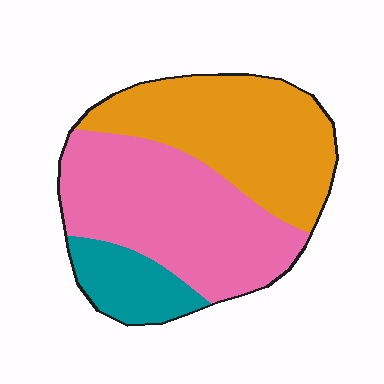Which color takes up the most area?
Pink, at roughly 45%.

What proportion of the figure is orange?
Orange takes up about two fifths (2/5) of the figure.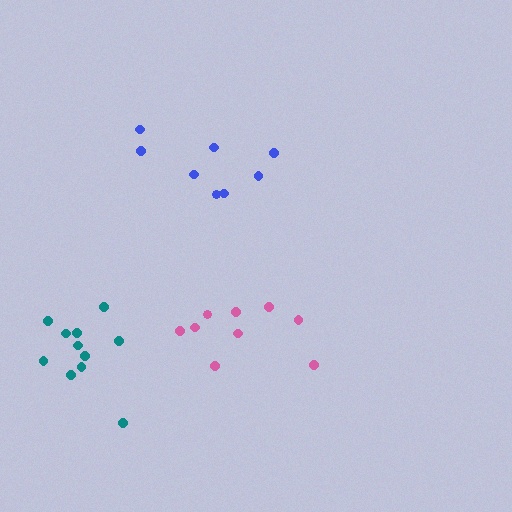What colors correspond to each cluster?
The clusters are colored: blue, pink, teal.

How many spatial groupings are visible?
There are 3 spatial groupings.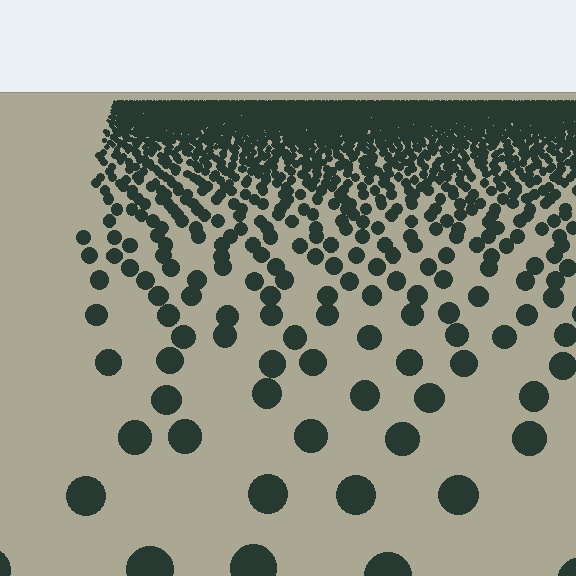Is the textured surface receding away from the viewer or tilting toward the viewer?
The surface is receding away from the viewer. Texture elements get smaller and denser toward the top.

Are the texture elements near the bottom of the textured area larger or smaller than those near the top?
Larger. Near the bottom, elements are closer to the viewer and appear at a bigger on-screen size.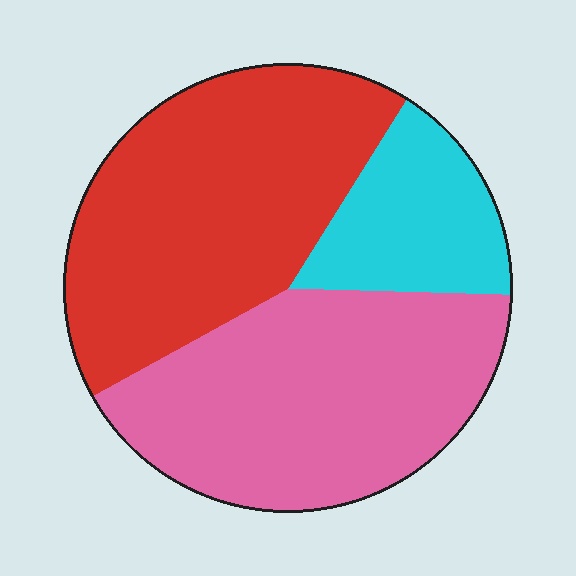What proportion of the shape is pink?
Pink covers 41% of the shape.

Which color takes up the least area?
Cyan, at roughly 15%.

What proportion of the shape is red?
Red covers 42% of the shape.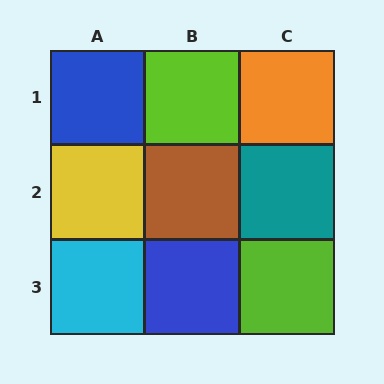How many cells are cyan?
1 cell is cyan.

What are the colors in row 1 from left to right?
Blue, lime, orange.